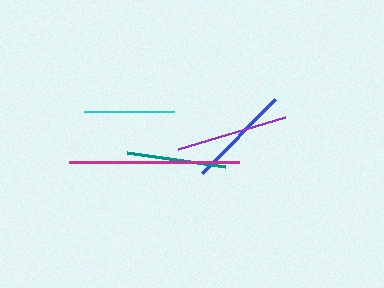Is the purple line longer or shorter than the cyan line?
The purple line is longer than the cyan line.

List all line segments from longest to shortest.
From longest to shortest: magenta, purple, blue, teal, cyan.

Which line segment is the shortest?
The cyan line is the shortest at approximately 90 pixels.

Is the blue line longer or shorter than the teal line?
The blue line is longer than the teal line.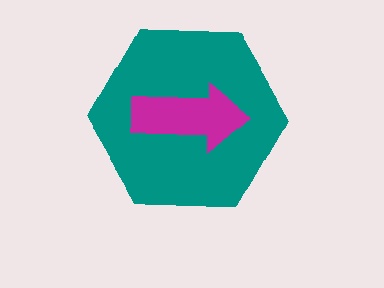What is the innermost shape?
The magenta arrow.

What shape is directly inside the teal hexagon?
The magenta arrow.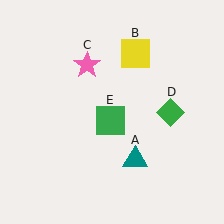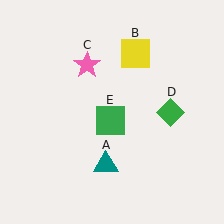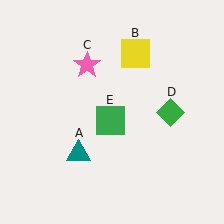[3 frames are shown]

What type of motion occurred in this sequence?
The teal triangle (object A) rotated clockwise around the center of the scene.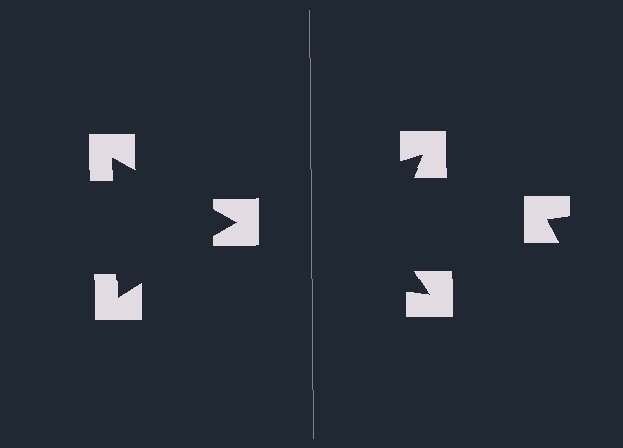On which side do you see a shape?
An illusory triangle appears on the left side. On the right side the wedge cuts are rotated, so no coherent shape forms.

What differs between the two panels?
The notched squares are positioned identically on both sides; only the wedge orientations differ. On the left they align to a triangle; on the right they are misaligned.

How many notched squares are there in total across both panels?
6 — 3 on each side.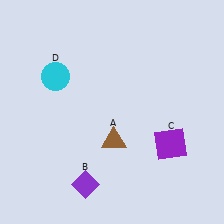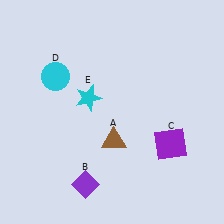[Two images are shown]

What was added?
A cyan star (E) was added in Image 2.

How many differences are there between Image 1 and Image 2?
There is 1 difference between the two images.